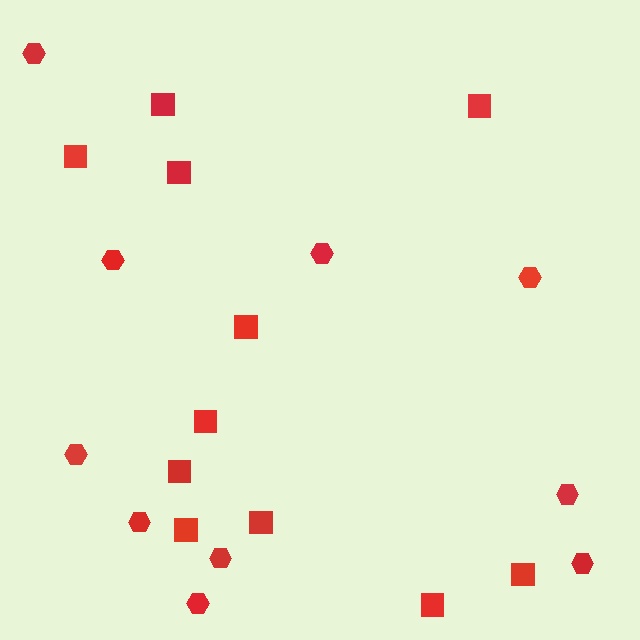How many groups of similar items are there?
There are 2 groups: one group of squares (11) and one group of hexagons (10).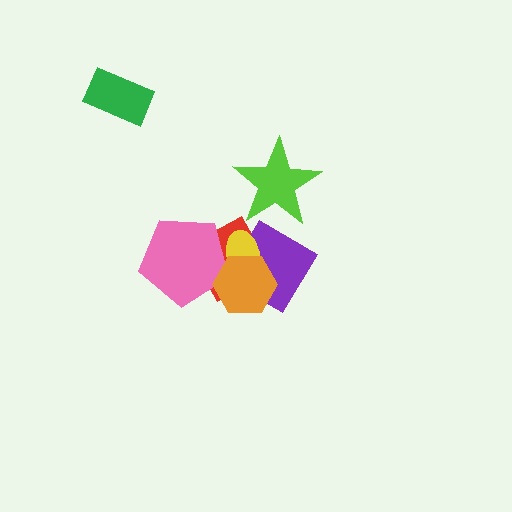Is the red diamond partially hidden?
Yes, it is partially covered by another shape.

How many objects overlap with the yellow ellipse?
4 objects overlap with the yellow ellipse.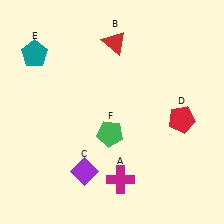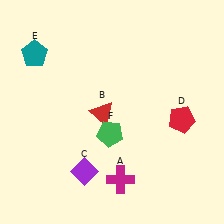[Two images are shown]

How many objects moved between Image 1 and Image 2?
1 object moved between the two images.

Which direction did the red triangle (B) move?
The red triangle (B) moved down.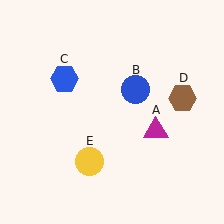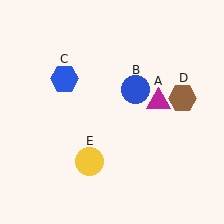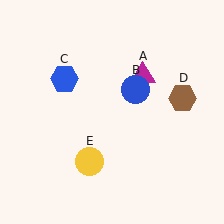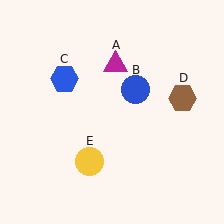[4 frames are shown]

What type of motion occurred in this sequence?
The magenta triangle (object A) rotated counterclockwise around the center of the scene.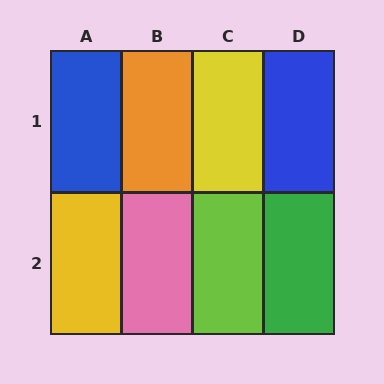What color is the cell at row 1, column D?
Blue.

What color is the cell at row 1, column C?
Yellow.